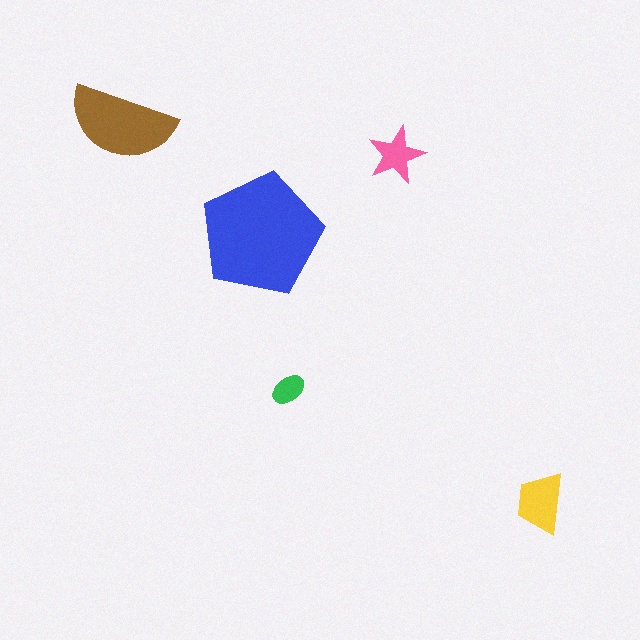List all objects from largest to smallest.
The blue pentagon, the brown semicircle, the yellow trapezoid, the pink star, the green ellipse.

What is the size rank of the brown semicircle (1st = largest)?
2nd.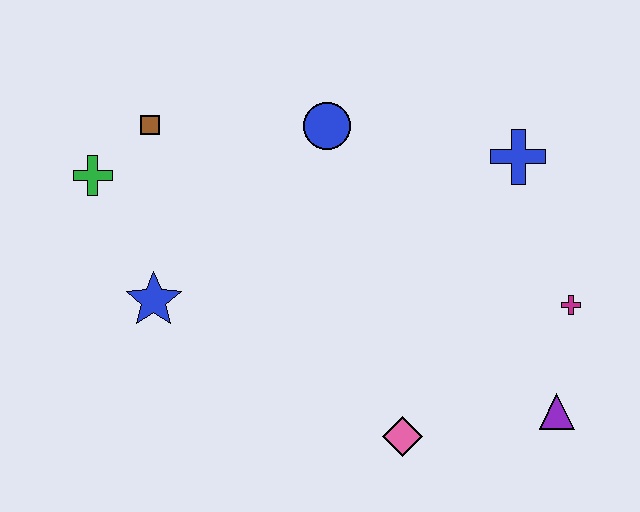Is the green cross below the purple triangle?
No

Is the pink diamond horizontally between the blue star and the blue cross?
Yes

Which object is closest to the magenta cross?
The purple triangle is closest to the magenta cross.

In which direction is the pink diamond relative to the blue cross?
The pink diamond is below the blue cross.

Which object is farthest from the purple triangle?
The green cross is farthest from the purple triangle.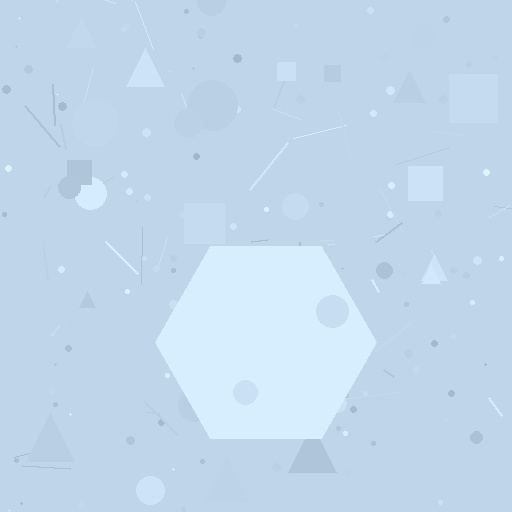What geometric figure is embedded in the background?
A hexagon is embedded in the background.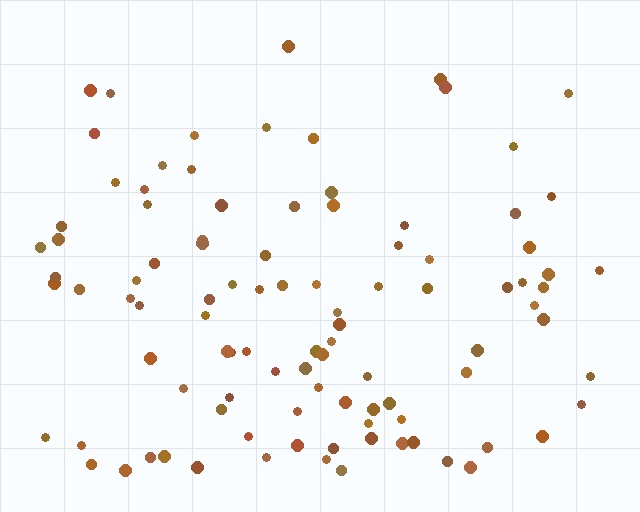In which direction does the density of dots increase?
From top to bottom, with the bottom side densest.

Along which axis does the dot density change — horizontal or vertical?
Vertical.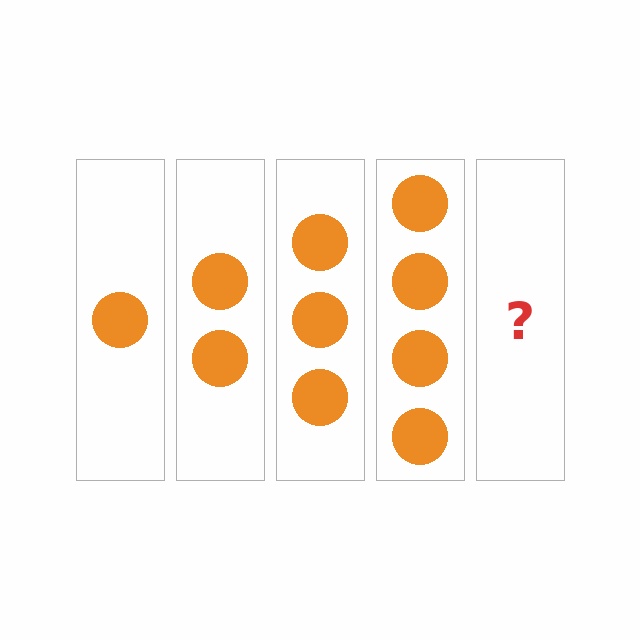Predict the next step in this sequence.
The next step is 5 circles.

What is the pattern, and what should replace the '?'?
The pattern is that each step adds one more circle. The '?' should be 5 circles.